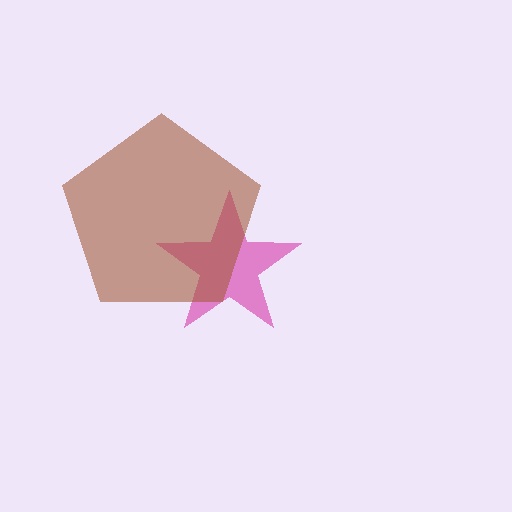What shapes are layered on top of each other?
The layered shapes are: a magenta star, a brown pentagon.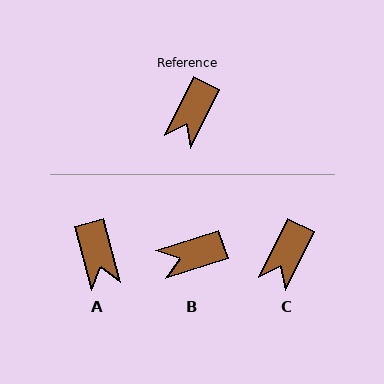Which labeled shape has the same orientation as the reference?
C.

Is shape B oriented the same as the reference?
No, it is off by about 46 degrees.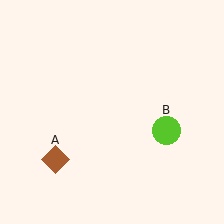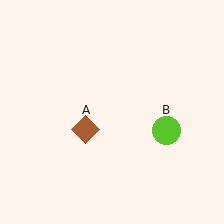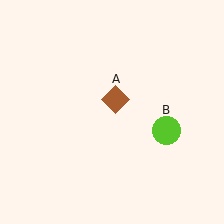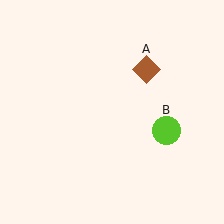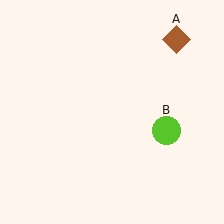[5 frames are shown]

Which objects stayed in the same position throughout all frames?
Lime circle (object B) remained stationary.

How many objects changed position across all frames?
1 object changed position: brown diamond (object A).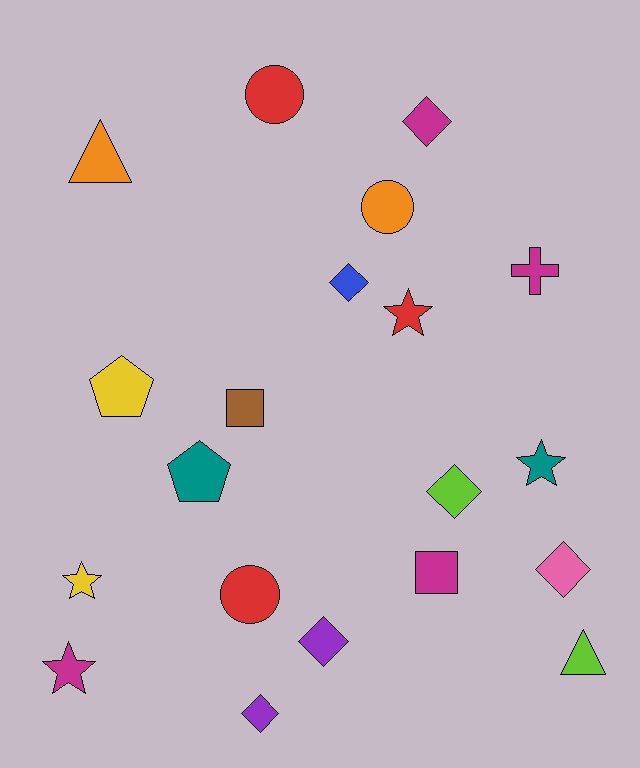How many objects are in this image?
There are 20 objects.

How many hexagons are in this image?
There are no hexagons.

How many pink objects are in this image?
There is 1 pink object.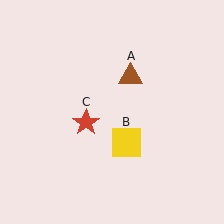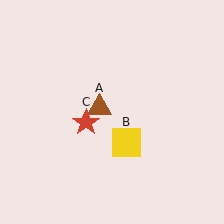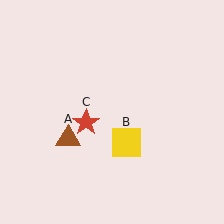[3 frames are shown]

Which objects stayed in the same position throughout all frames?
Yellow square (object B) and red star (object C) remained stationary.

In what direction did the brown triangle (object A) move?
The brown triangle (object A) moved down and to the left.